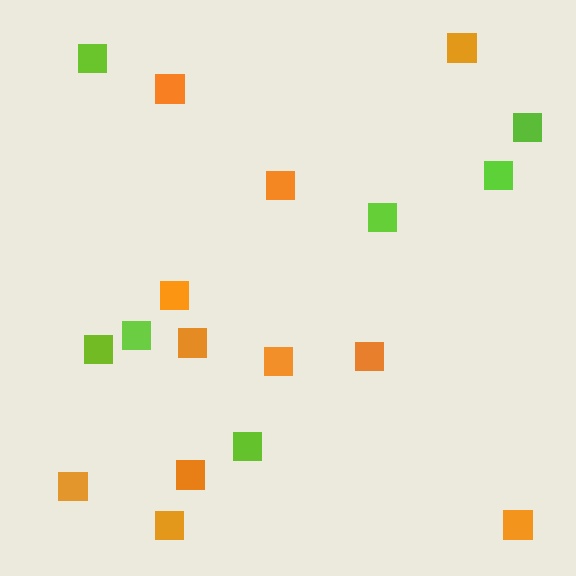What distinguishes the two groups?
There are 2 groups: one group of orange squares (11) and one group of lime squares (7).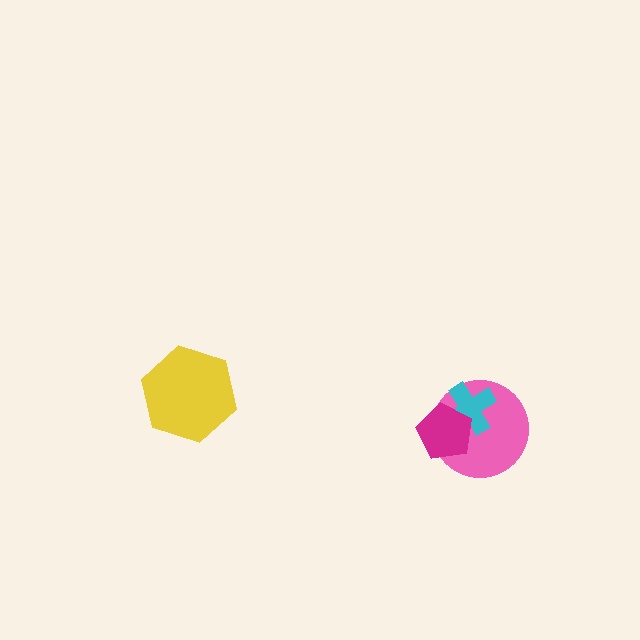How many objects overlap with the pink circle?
2 objects overlap with the pink circle.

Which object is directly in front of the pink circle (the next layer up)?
The cyan cross is directly in front of the pink circle.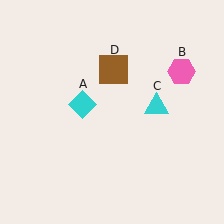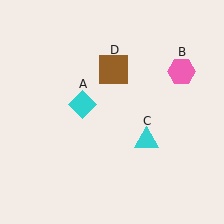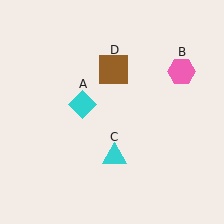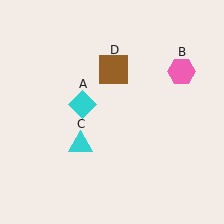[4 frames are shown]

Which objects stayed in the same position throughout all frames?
Cyan diamond (object A) and pink hexagon (object B) and brown square (object D) remained stationary.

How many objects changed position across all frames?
1 object changed position: cyan triangle (object C).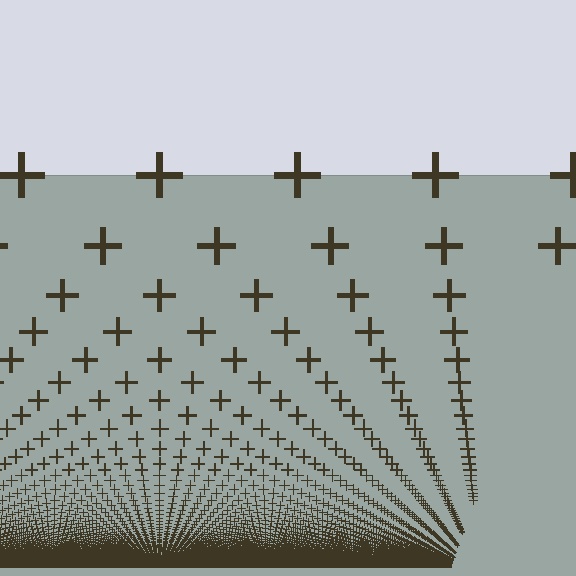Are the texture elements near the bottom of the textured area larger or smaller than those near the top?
Smaller. The gradient is inverted — elements near the bottom are smaller and denser.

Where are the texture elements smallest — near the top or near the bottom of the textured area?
Near the bottom.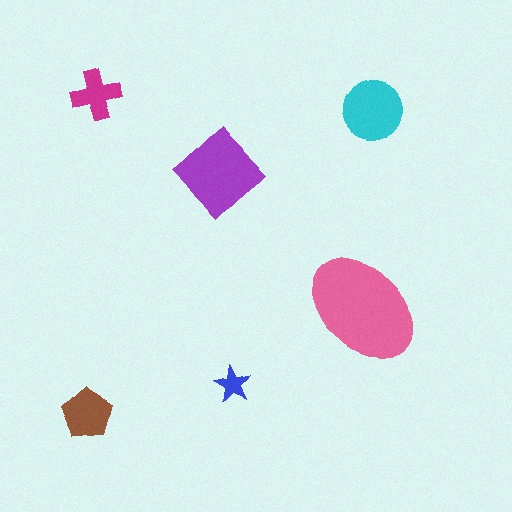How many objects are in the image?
There are 6 objects in the image.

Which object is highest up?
The magenta cross is topmost.